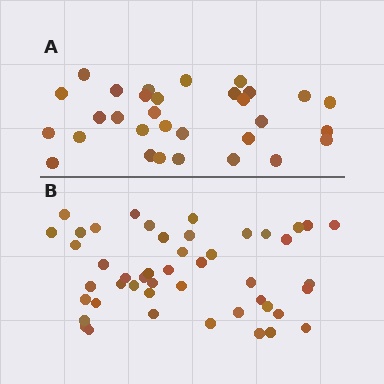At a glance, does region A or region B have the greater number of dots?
Region B (the bottom region) has more dots.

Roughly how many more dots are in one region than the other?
Region B has approximately 15 more dots than region A.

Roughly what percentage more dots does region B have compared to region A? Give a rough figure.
About 50% more.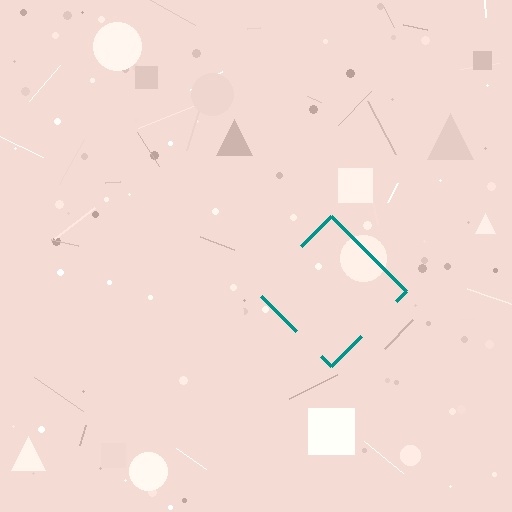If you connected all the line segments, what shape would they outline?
They would outline a diamond.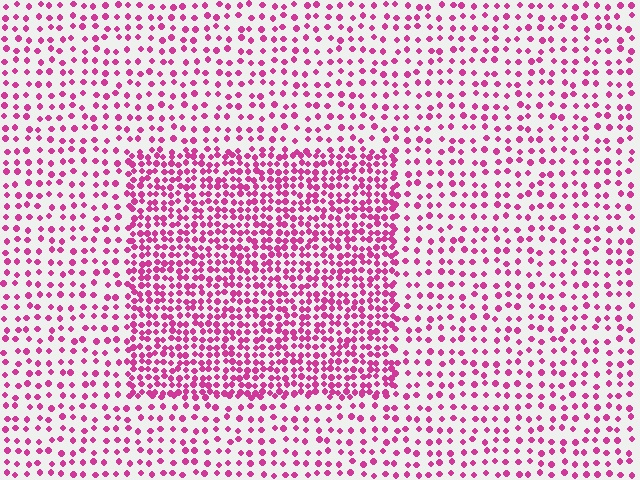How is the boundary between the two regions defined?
The boundary is defined by a change in element density (approximately 2.1x ratio). All elements are the same color, size, and shape.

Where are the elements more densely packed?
The elements are more densely packed inside the rectangle boundary.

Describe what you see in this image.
The image contains small magenta elements arranged at two different densities. A rectangle-shaped region is visible where the elements are more densely packed than the surrounding area.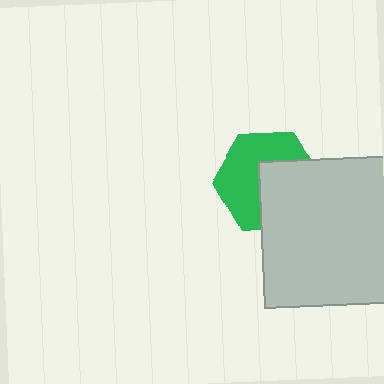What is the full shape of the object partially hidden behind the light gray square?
The partially hidden object is a green hexagon.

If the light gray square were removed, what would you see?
You would see the complete green hexagon.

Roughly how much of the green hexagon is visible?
About half of it is visible (roughly 55%).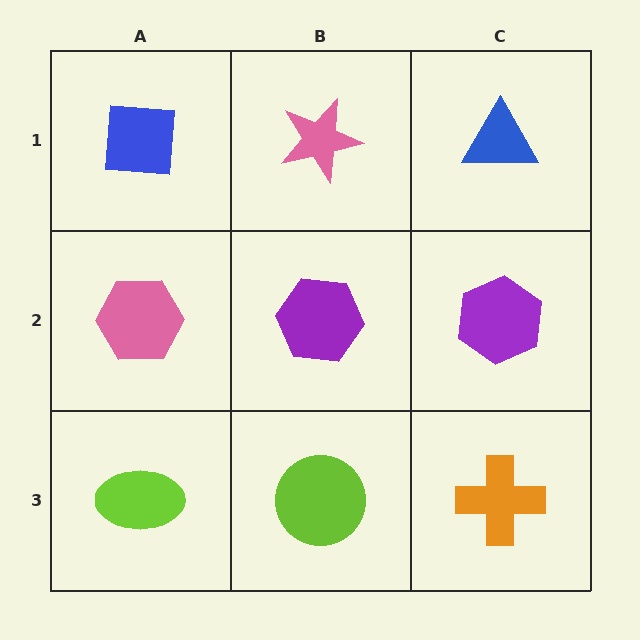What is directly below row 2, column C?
An orange cross.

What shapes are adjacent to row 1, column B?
A purple hexagon (row 2, column B), a blue square (row 1, column A), a blue triangle (row 1, column C).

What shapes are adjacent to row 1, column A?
A pink hexagon (row 2, column A), a pink star (row 1, column B).